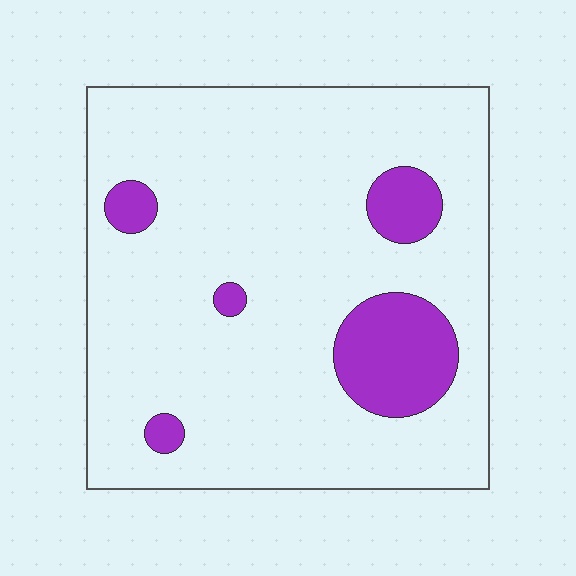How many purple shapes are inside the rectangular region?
5.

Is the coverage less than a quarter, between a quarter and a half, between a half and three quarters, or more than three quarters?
Less than a quarter.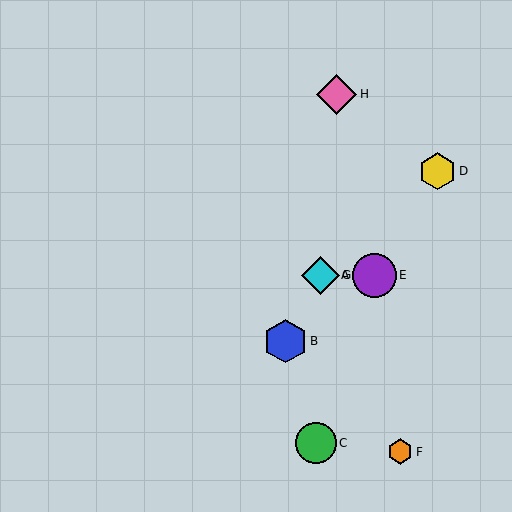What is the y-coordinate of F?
Object F is at y≈452.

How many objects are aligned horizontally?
3 objects (A, E, G) are aligned horizontally.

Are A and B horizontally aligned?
No, A is at y≈275 and B is at y≈341.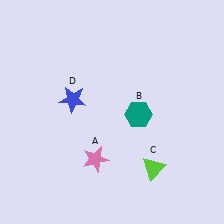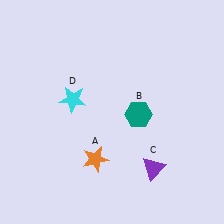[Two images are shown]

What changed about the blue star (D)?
In Image 1, D is blue. In Image 2, it changed to cyan.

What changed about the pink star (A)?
In Image 1, A is pink. In Image 2, it changed to orange.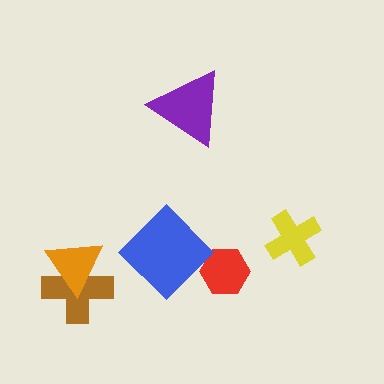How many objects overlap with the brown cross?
1 object overlaps with the brown cross.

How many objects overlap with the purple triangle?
0 objects overlap with the purple triangle.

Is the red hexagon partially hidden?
Yes, it is partially covered by another shape.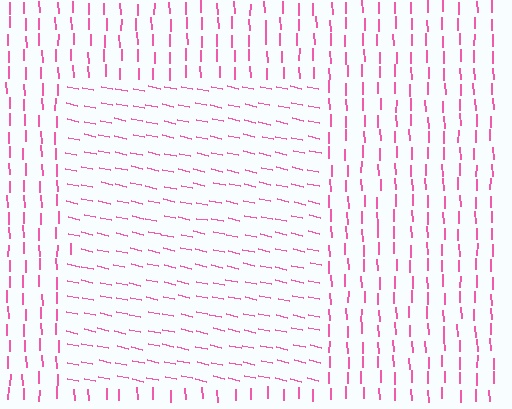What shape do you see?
I see a rectangle.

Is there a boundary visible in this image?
Yes, there is a texture boundary formed by a change in line orientation.